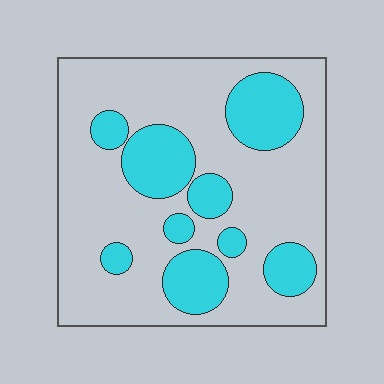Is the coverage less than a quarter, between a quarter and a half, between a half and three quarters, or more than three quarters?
Between a quarter and a half.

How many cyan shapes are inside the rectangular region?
9.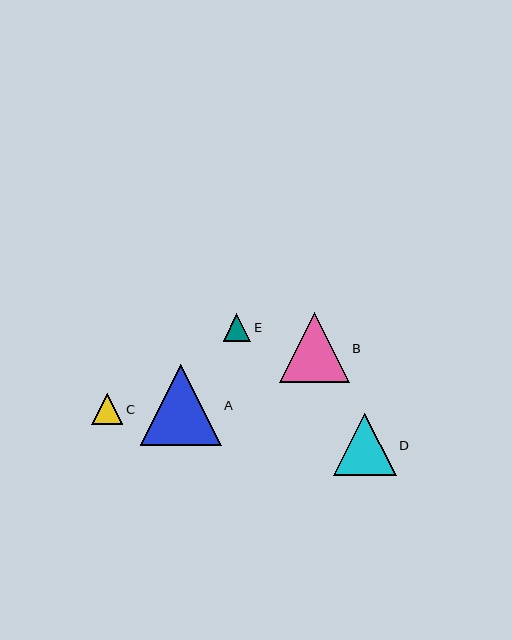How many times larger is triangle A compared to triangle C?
Triangle A is approximately 2.6 times the size of triangle C.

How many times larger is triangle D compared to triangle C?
Triangle D is approximately 2.0 times the size of triangle C.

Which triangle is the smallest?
Triangle E is the smallest with a size of approximately 27 pixels.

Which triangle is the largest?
Triangle A is the largest with a size of approximately 81 pixels.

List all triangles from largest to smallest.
From largest to smallest: A, B, D, C, E.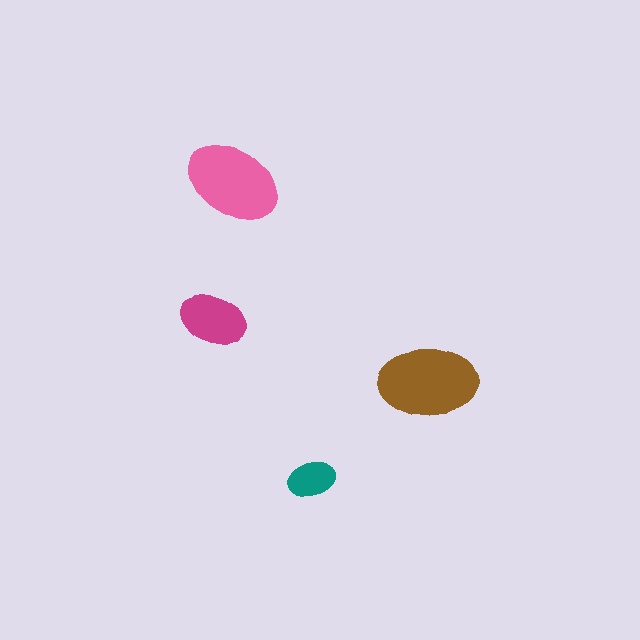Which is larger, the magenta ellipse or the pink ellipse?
The pink one.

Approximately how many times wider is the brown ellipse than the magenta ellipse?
About 1.5 times wider.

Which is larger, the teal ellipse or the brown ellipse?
The brown one.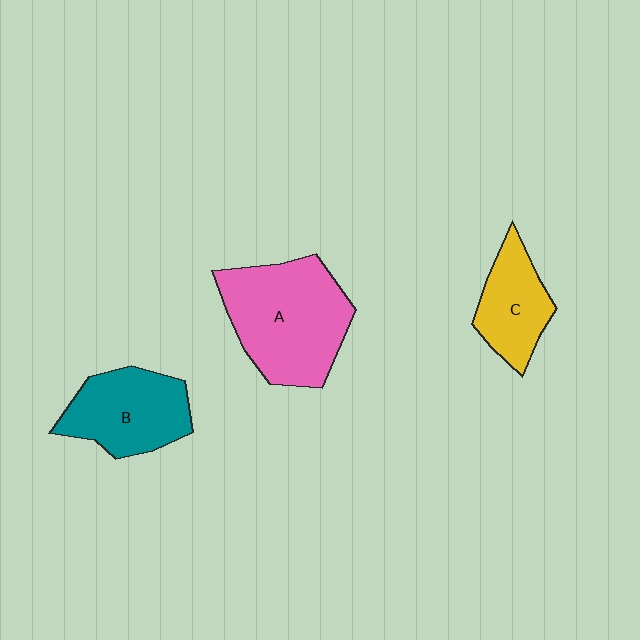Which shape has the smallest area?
Shape C (yellow).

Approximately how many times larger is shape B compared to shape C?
Approximately 1.3 times.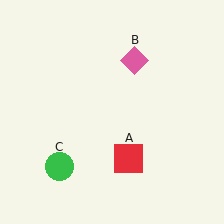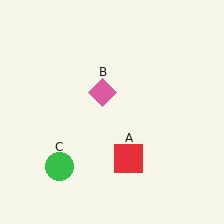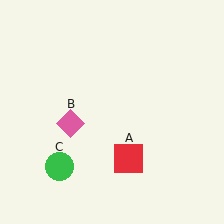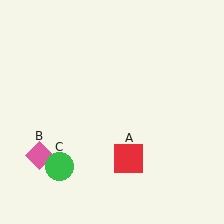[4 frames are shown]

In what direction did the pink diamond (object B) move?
The pink diamond (object B) moved down and to the left.